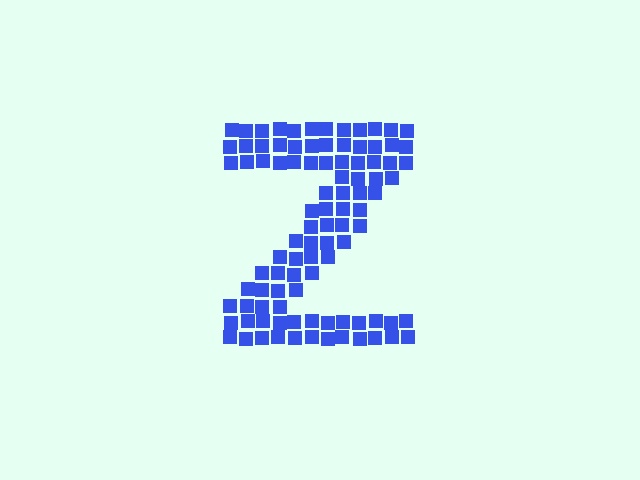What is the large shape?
The large shape is the letter Z.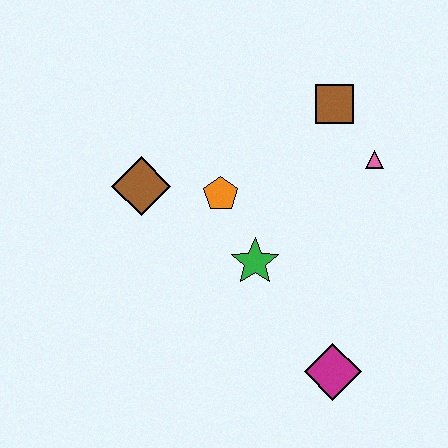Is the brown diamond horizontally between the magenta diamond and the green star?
No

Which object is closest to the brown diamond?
The orange pentagon is closest to the brown diamond.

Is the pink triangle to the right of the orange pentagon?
Yes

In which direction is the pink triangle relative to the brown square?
The pink triangle is below the brown square.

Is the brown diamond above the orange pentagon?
Yes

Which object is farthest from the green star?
The brown square is farthest from the green star.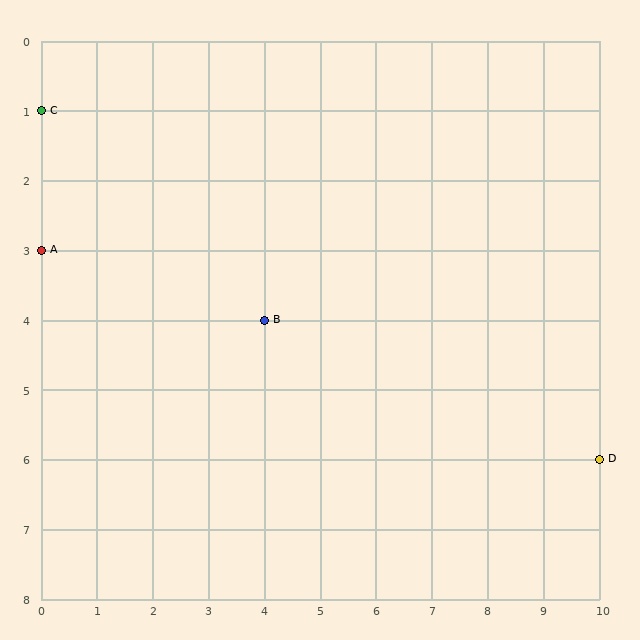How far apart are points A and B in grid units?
Points A and B are 4 columns and 1 row apart (about 4.1 grid units diagonally).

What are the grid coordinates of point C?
Point C is at grid coordinates (0, 1).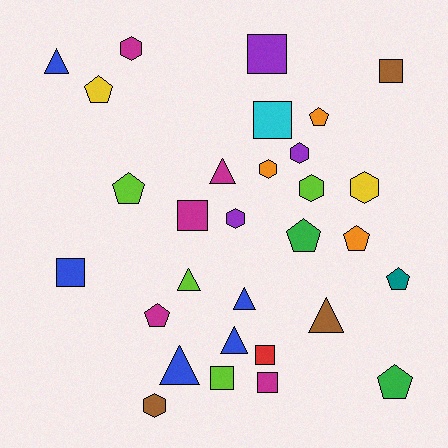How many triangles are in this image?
There are 7 triangles.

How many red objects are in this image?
There is 1 red object.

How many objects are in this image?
There are 30 objects.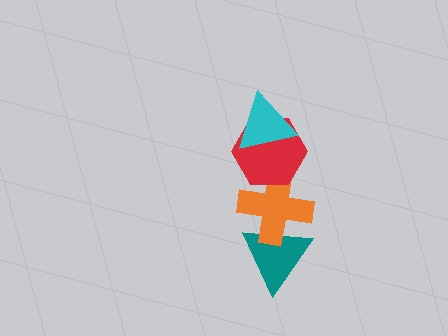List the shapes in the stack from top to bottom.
From top to bottom: the cyan triangle, the red hexagon, the orange cross, the teal triangle.